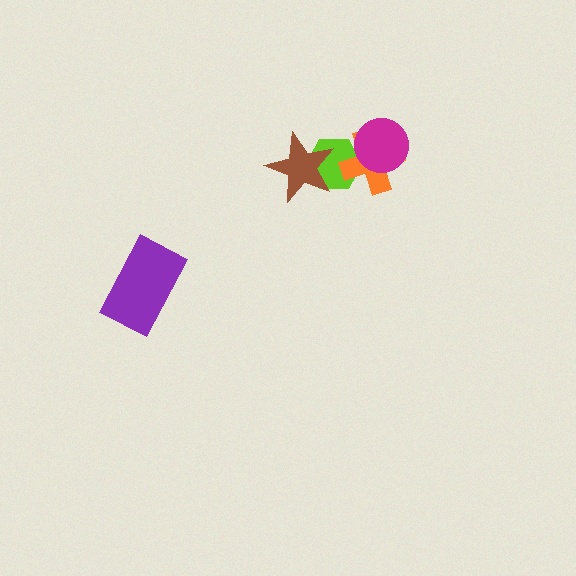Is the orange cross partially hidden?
Yes, it is partially covered by another shape.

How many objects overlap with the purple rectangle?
0 objects overlap with the purple rectangle.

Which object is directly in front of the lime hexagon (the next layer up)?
The brown star is directly in front of the lime hexagon.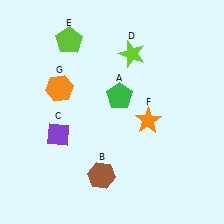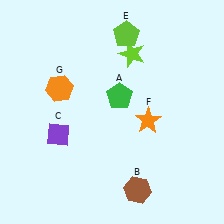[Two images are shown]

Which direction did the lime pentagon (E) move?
The lime pentagon (E) moved right.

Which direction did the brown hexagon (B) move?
The brown hexagon (B) moved right.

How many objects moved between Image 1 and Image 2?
2 objects moved between the two images.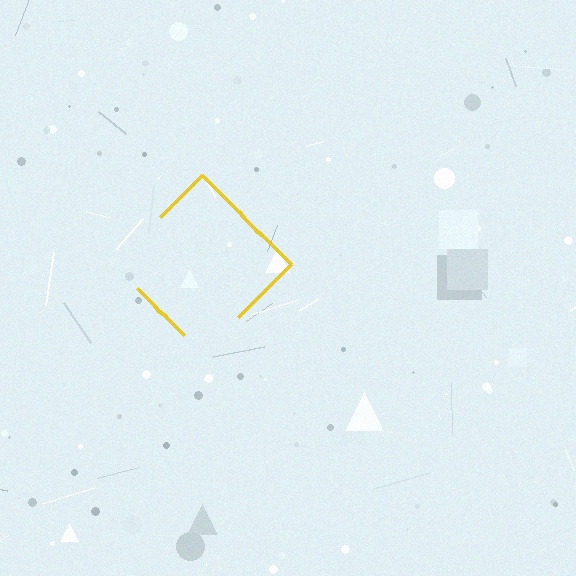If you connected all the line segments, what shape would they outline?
They would outline a diamond.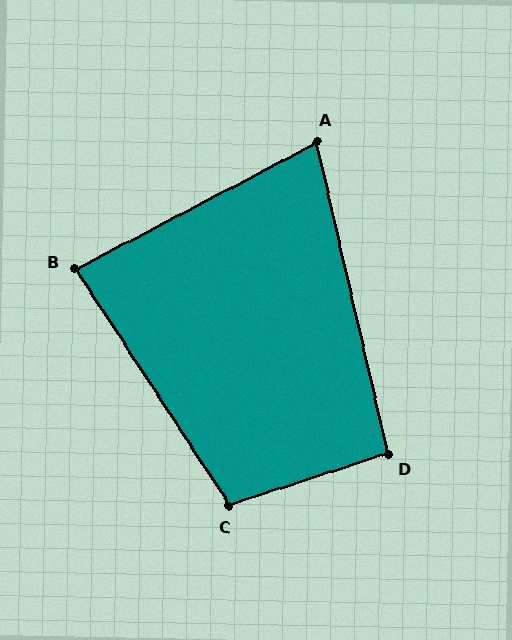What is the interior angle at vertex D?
Approximately 95 degrees (obtuse).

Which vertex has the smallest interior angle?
A, at approximately 75 degrees.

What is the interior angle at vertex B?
Approximately 85 degrees (acute).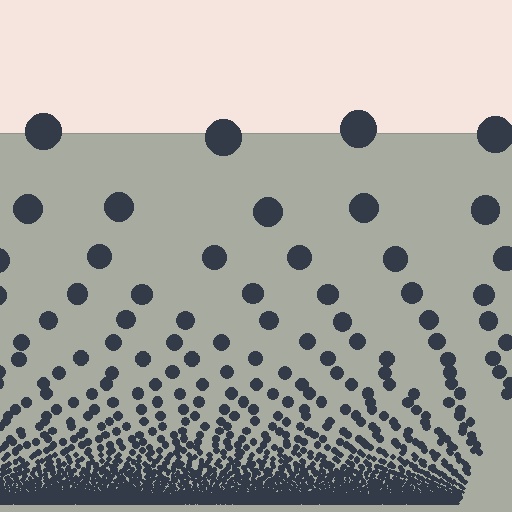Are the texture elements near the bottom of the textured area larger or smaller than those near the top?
Smaller. The gradient is inverted — elements near the bottom are smaller and denser.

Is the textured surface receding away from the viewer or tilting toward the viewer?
The surface appears to tilt toward the viewer. Texture elements get larger and sparser toward the top.